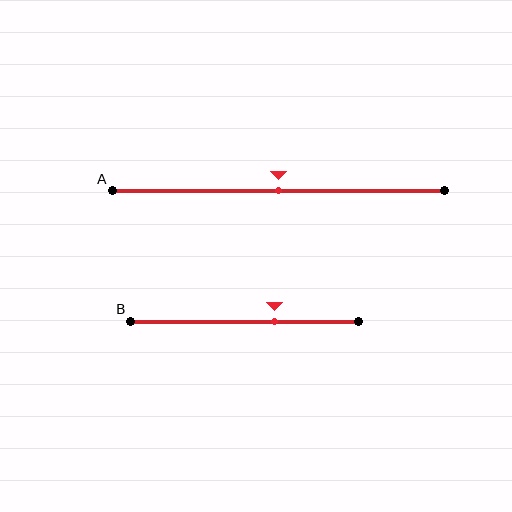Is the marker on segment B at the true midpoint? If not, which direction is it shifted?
No, the marker on segment B is shifted to the right by about 13% of the segment length.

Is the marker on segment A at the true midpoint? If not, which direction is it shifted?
Yes, the marker on segment A is at the true midpoint.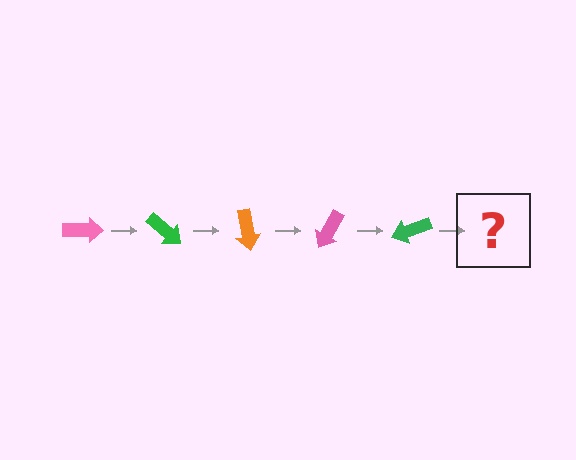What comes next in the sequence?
The next element should be an orange arrow, rotated 200 degrees from the start.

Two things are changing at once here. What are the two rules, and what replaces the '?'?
The two rules are that it rotates 40 degrees each step and the color cycles through pink, green, and orange. The '?' should be an orange arrow, rotated 200 degrees from the start.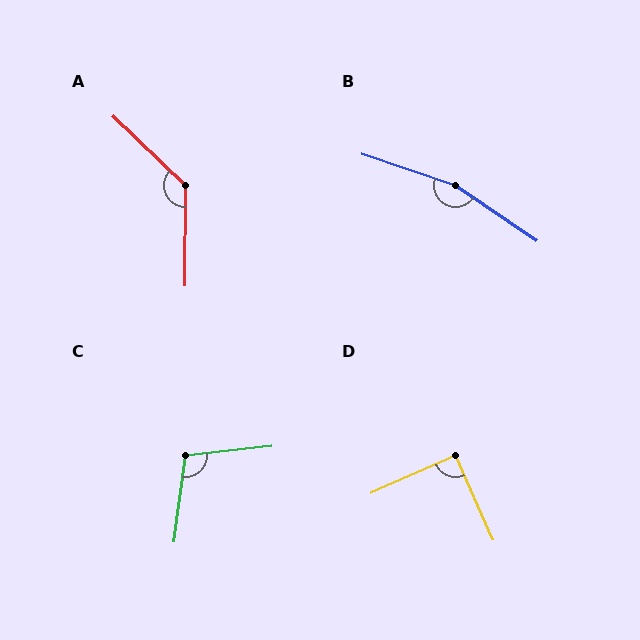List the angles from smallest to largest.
D (90°), C (103°), A (133°), B (164°).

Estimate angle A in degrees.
Approximately 133 degrees.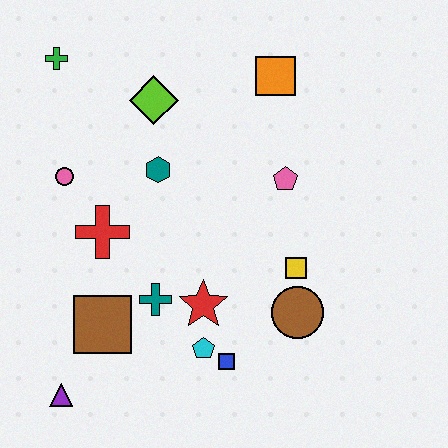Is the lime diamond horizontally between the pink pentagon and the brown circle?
No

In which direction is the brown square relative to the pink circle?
The brown square is below the pink circle.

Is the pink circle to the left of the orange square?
Yes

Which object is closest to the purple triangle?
The brown square is closest to the purple triangle.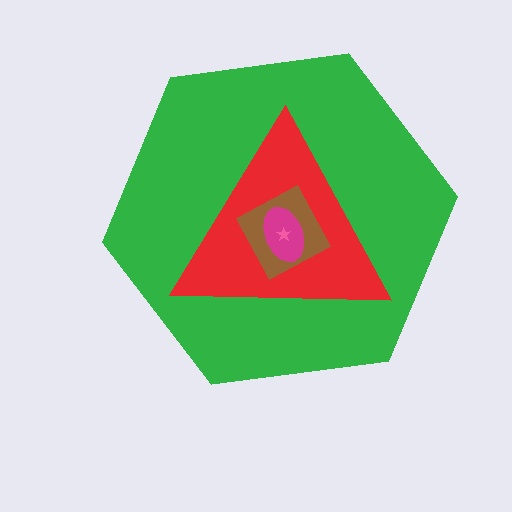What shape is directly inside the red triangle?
The brown square.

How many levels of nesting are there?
5.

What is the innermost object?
The pink star.